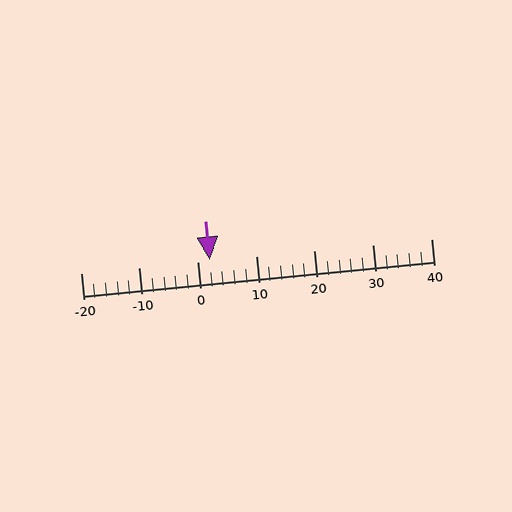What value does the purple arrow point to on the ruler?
The purple arrow points to approximately 2.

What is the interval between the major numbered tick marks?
The major tick marks are spaced 10 units apart.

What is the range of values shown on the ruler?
The ruler shows values from -20 to 40.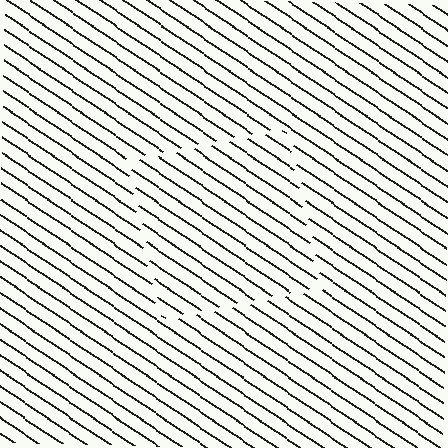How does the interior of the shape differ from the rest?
The interior of the shape contains the same grating, shifted by half a period — the contour is defined by the phase discontinuity where line-ends from the inner and outer gratings abut.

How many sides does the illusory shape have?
4 sides — the line-ends trace a square.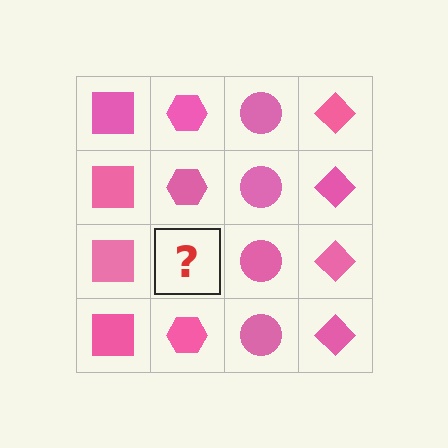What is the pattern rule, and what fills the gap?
The rule is that each column has a consistent shape. The gap should be filled with a pink hexagon.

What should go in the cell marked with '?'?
The missing cell should contain a pink hexagon.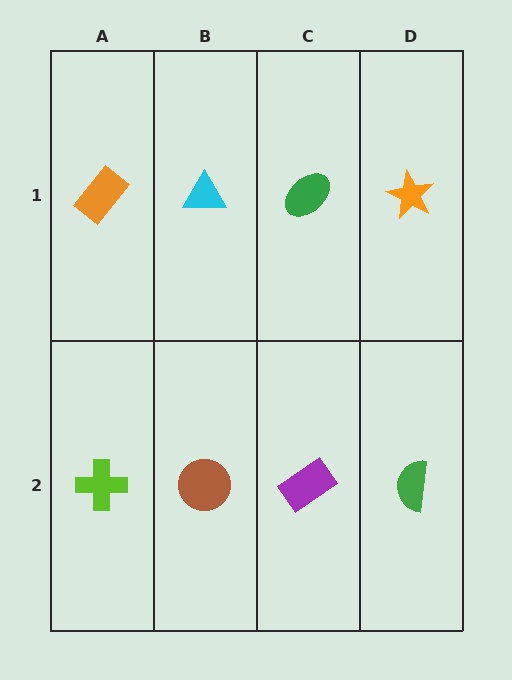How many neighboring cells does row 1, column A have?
2.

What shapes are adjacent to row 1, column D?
A green semicircle (row 2, column D), a green ellipse (row 1, column C).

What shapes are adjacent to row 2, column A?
An orange rectangle (row 1, column A), a brown circle (row 2, column B).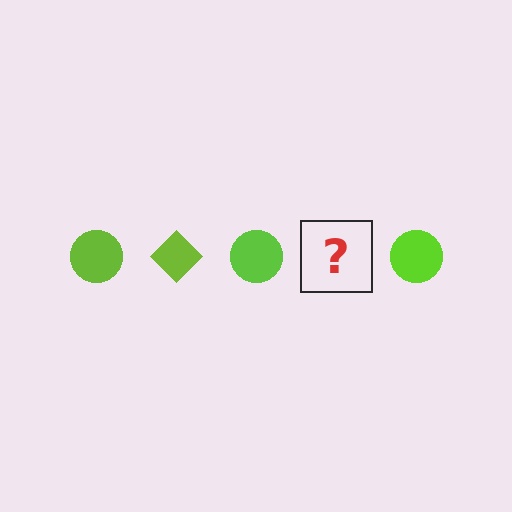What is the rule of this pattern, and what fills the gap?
The rule is that the pattern cycles through circle, diamond shapes in lime. The gap should be filled with a lime diamond.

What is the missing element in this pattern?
The missing element is a lime diamond.